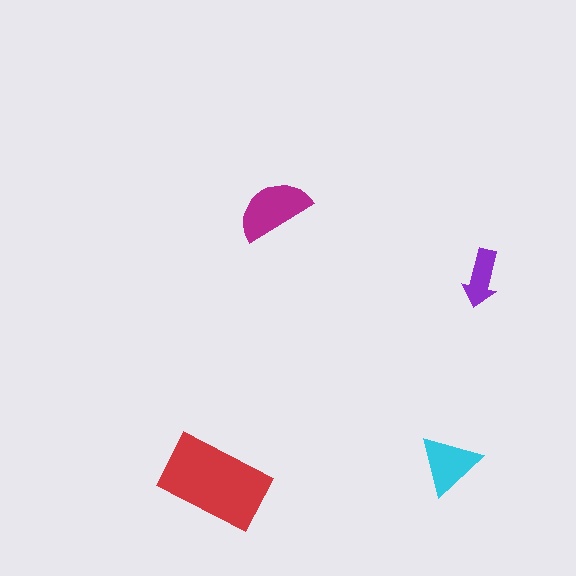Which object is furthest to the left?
The red rectangle is leftmost.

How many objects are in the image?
There are 4 objects in the image.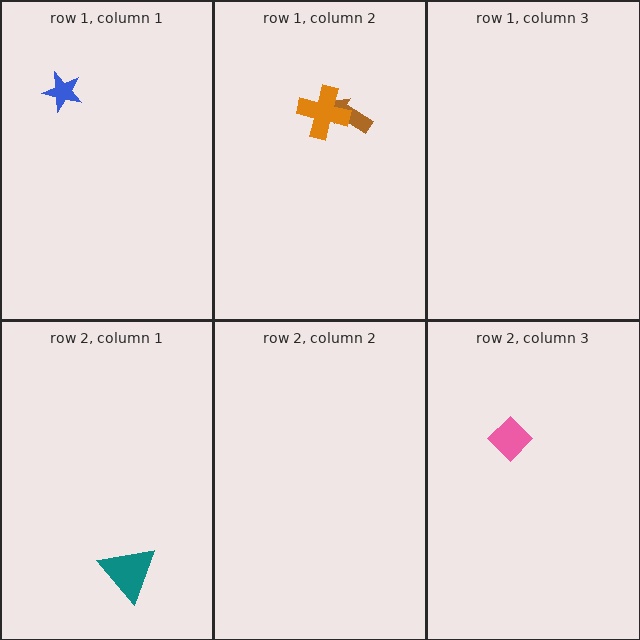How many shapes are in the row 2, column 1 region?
1.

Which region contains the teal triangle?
The row 2, column 1 region.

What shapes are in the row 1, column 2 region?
The brown arrow, the orange cross.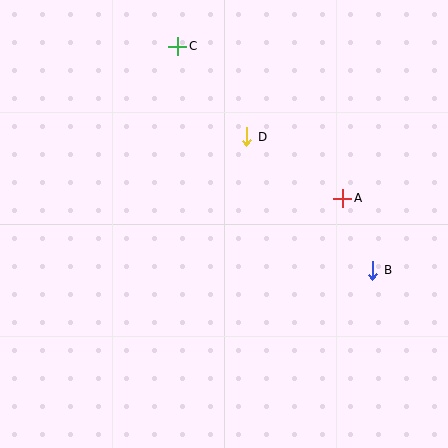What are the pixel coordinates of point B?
Point B is at (373, 270).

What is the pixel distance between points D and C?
The distance between D and C is 114 pixels.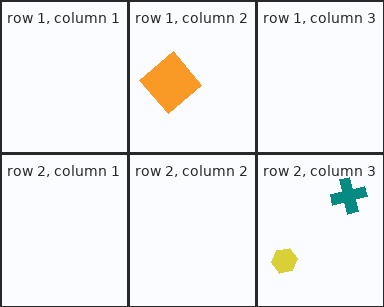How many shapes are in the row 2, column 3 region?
2.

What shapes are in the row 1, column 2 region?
The orange diamond.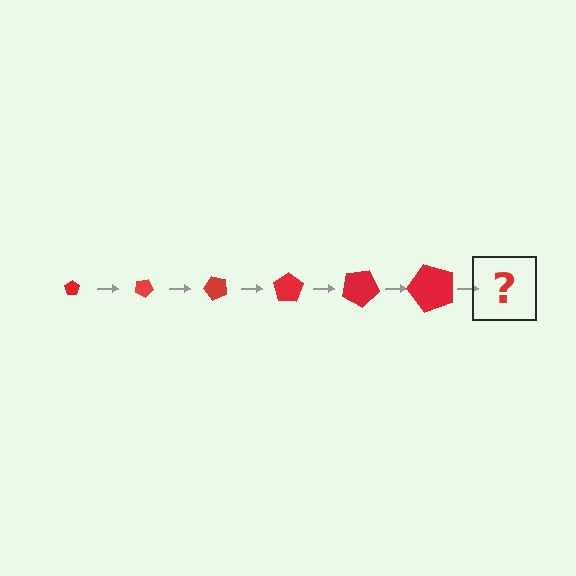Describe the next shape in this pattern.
It should be a pentagon, larger than the previous one and rotated 150 degrees from the start.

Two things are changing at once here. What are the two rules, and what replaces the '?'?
The two rules are that the pentagon grows larger each step and it rotates 25 degrees each step. The '?' should be a pentagon, larger than the previous one and rotated 150 degrees from the start.